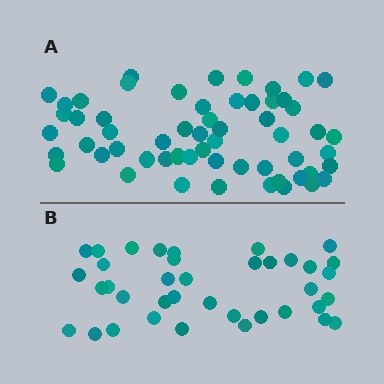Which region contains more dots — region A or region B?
Region A (the top region) has more dots.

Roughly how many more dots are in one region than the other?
Region A has approximately 20 more dots than region B.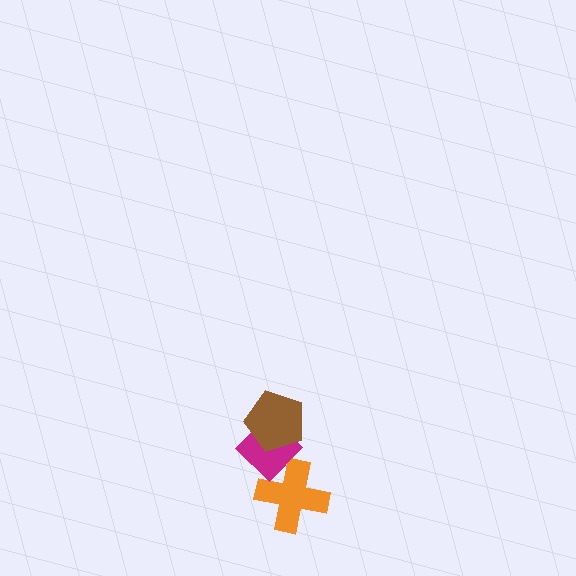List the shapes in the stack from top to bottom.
From top to bottom: the brown pentagon, the magenta diamond, the orange cross.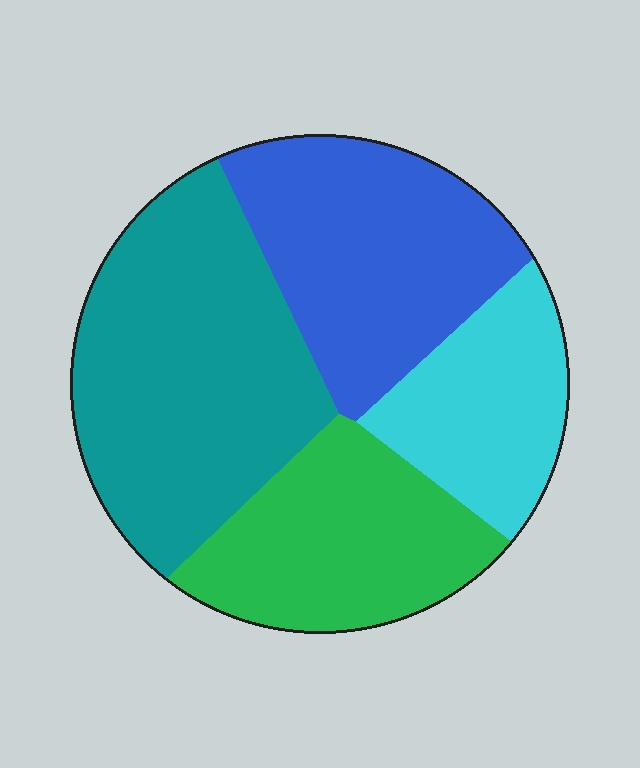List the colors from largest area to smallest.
From largest to smallest: teal, blue, green, cyan.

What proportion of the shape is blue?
Blue covers about 25% of the shape.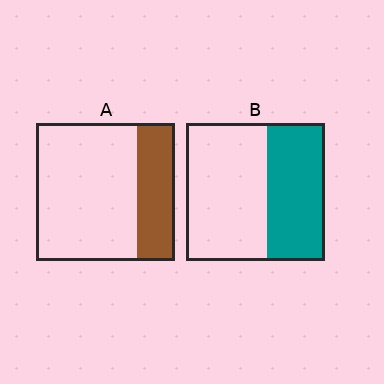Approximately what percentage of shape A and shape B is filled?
A is approximately 25% and B is approximately 40%.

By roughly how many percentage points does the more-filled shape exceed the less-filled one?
By roughly 15 percentage points (B over A).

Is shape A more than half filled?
No.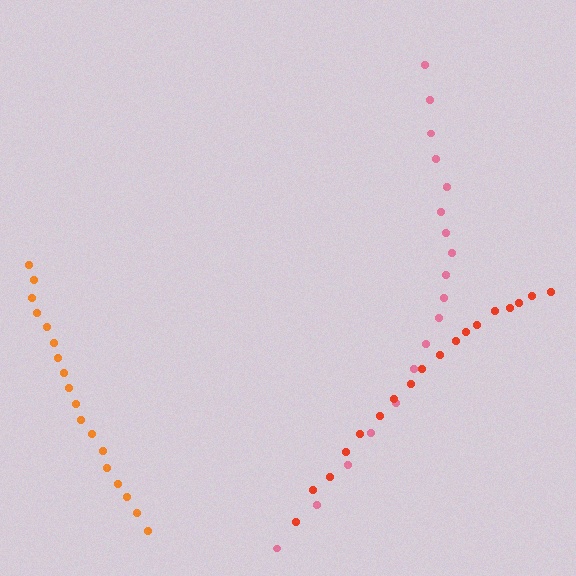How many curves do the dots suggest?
There are 3 distinct paths.